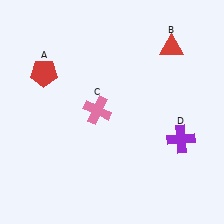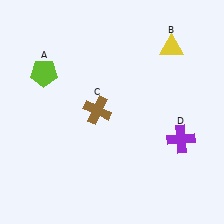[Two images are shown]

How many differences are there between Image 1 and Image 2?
There are 3 differences between the two images.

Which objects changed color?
A changed from red to lime. B changed from red to yellow. C changed from pink to brown.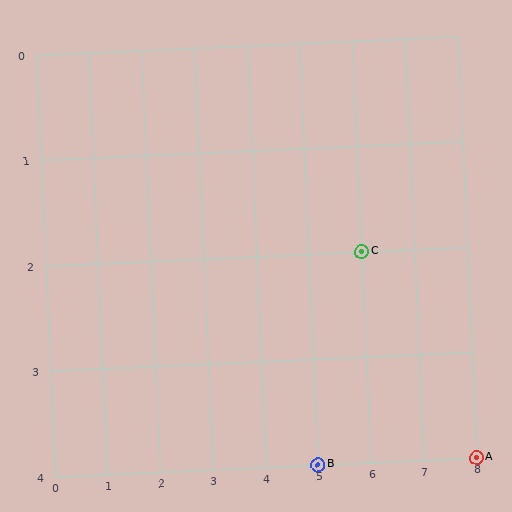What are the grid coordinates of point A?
Point A is at grid coordinates (8, 4).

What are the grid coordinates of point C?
Point C is at grid coordinates (6, 2).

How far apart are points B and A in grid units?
Points B and A are 3 columns apart.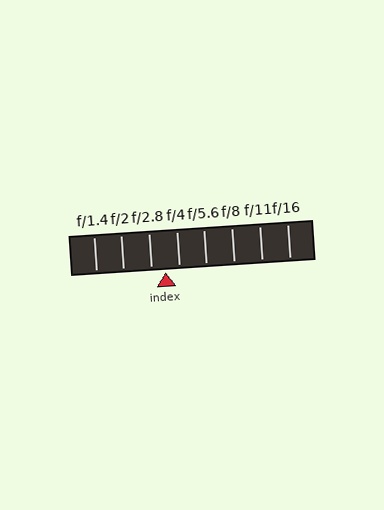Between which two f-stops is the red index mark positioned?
The index mark is between f/2.8 and f/4.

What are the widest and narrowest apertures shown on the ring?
The widest aperture shown is f/1.4 and the narrowest is f/16.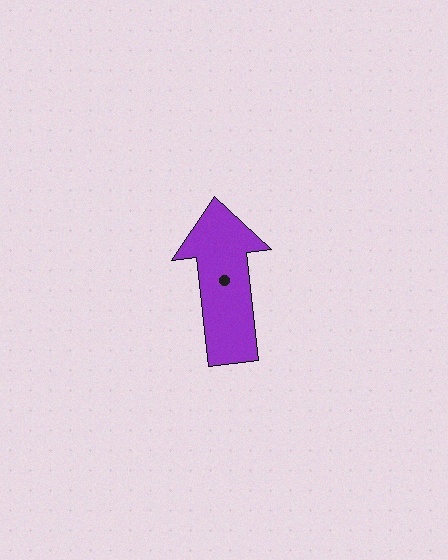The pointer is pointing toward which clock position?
Roughly 12 o'clock.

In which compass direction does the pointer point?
North.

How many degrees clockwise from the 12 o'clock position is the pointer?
Approximately 354 degrees.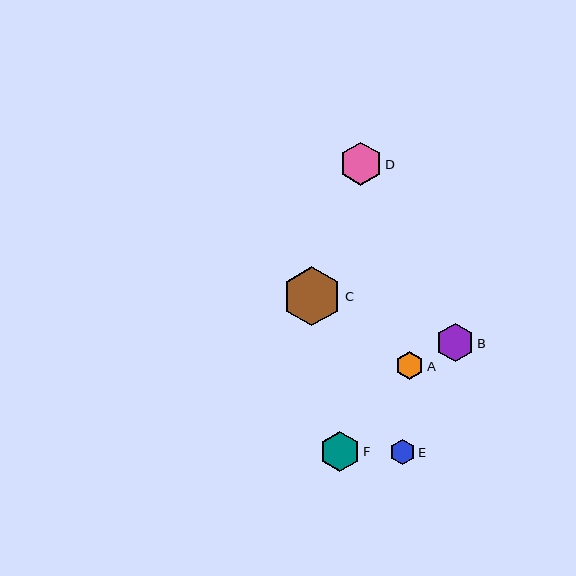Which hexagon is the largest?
Hexagon C is the largest with a size of approximately 59 pixels.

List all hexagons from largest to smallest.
From largest to smallest: C, D, F, B, A, E.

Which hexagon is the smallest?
Hexagon E is the smallest with a size of approximately 25 pixels.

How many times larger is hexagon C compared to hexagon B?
Hexagon C is approximately 1.5 times the size of hexagon B.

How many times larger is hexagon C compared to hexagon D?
Hexagon C is approximately 1.4 times the size of hexagon D.